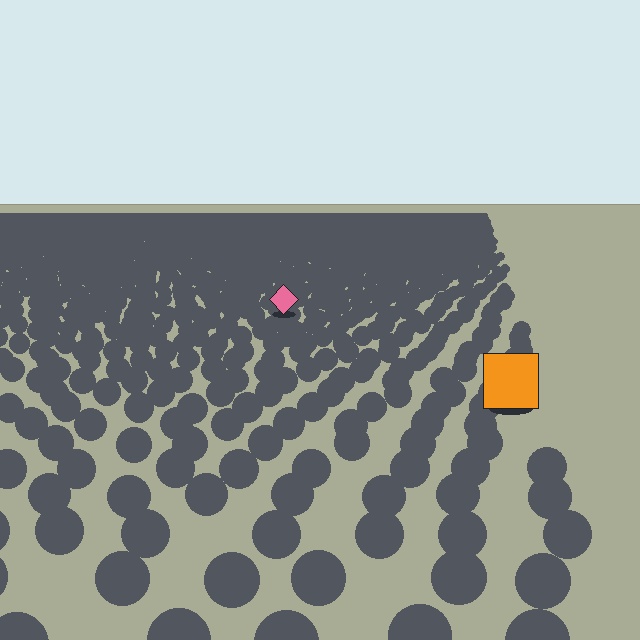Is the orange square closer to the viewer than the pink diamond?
Yes. The orange square is closer — you can tell from the texture gradient: the ground texture is coarser near it.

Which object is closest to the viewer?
The orange square is closest. The texture marks near it are larger and more spread out.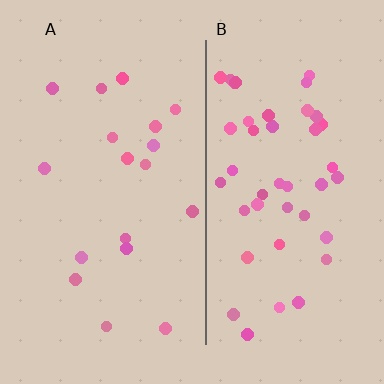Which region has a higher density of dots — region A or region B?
B (the right).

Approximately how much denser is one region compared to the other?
Approximately 2.5× — region B over region A.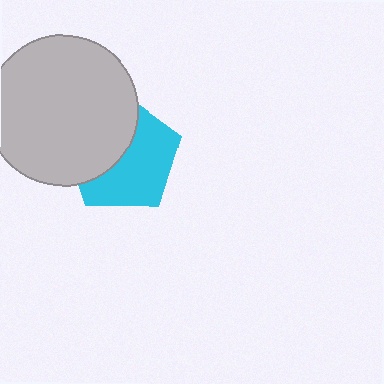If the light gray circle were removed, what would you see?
You would see the complete cyan pentagon.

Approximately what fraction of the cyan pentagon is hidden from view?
Roughly 44% of the cyan pentagon is hidden behind the light gray circle.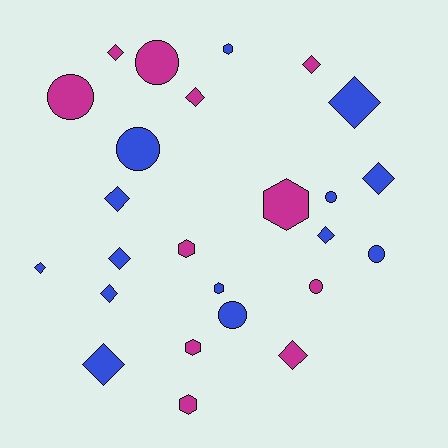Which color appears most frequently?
Blue, with 14 objects.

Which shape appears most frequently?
Diamond, with 12 objects.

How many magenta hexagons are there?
There are 4 magenta hexagons.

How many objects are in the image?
There are 25 objects.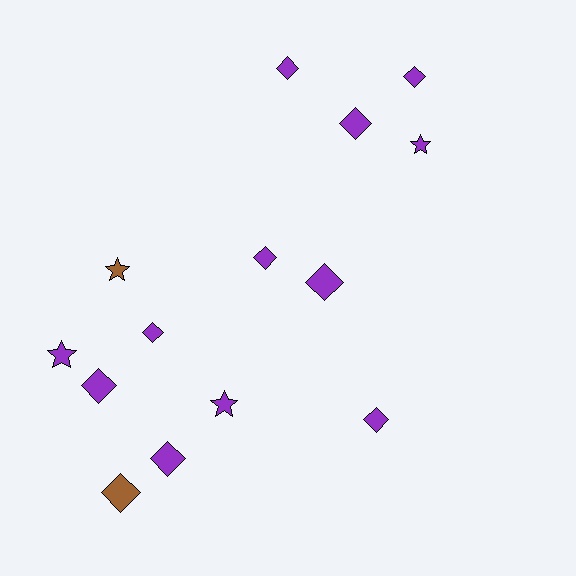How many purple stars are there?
There are 3 purple stars.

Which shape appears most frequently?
Diamond, with 10 objects.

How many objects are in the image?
There are 14 objects.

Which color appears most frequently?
Purple, with 12 objects.